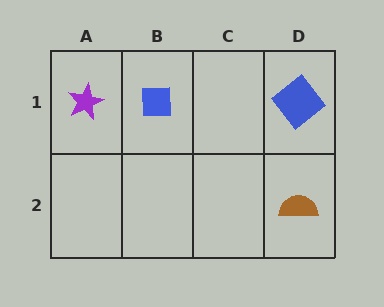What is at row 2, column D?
A brown semicircle.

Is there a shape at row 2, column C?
No, that cell is empty.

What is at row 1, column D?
A blue diamond.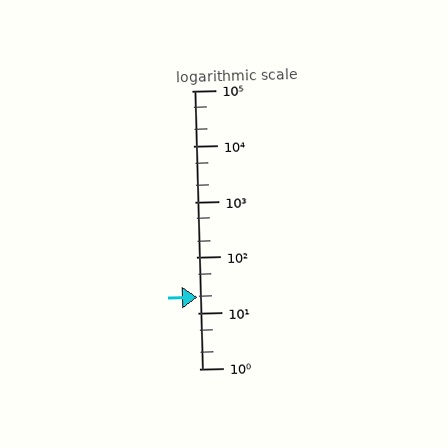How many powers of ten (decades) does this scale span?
The scale spans 5 decades, from 1 to 100000.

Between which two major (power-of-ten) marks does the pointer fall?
The pointer is between 10 and 100.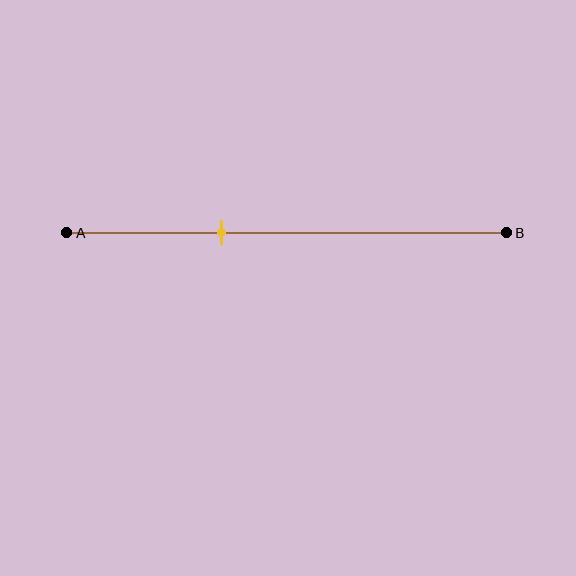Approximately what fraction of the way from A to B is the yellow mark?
The yellow mark is approximately 35% of the way from A to B.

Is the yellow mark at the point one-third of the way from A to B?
Yes, the mark is approximately at the one-third point.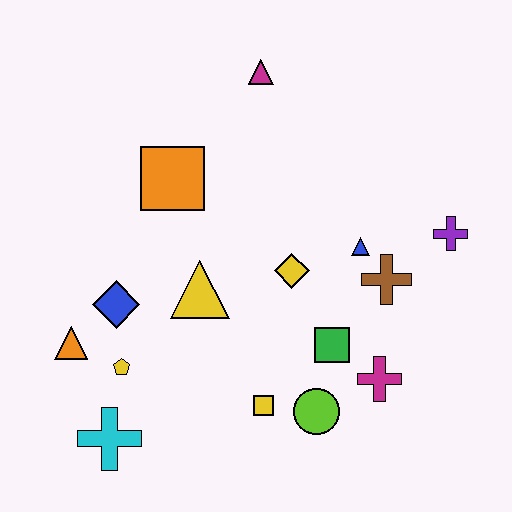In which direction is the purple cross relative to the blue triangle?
The purple cross is to the right of the blue triangle.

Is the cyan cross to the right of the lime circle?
No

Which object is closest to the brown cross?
The blue triangle is closest to the brown cross.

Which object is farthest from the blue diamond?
The purple cross is farthest from the blue diamond.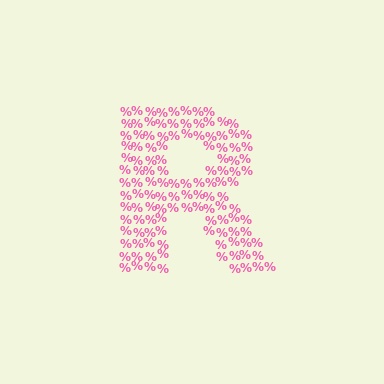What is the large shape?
The large shape is the letter R.